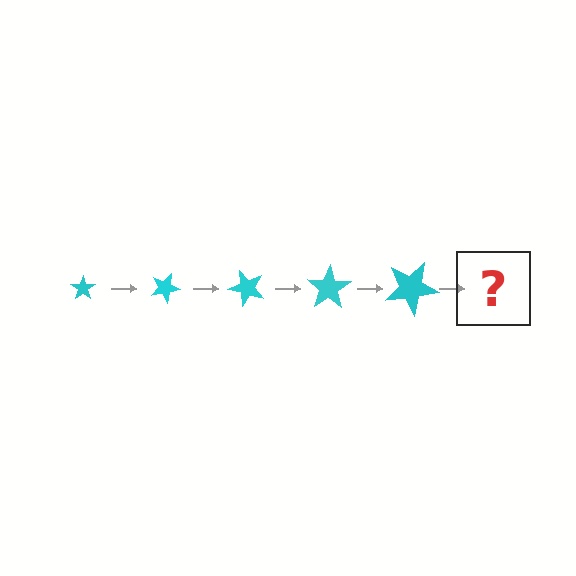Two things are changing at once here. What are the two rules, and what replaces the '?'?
The two rules are that the star grows larger each step and it rotates 25 degrees each step. The '?' should be a star, larger than the previous one and rotated 125 degrees from the start.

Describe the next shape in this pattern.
It should be a star, larger than the previous one and rotated 125 degrees from the start.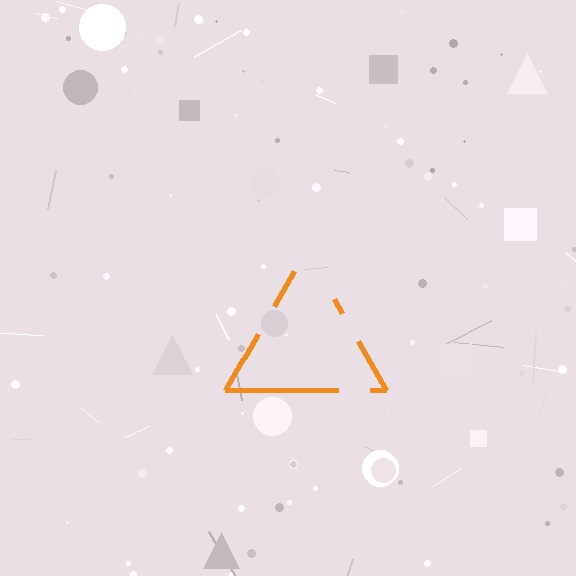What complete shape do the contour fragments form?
The contour fragments form a triangle.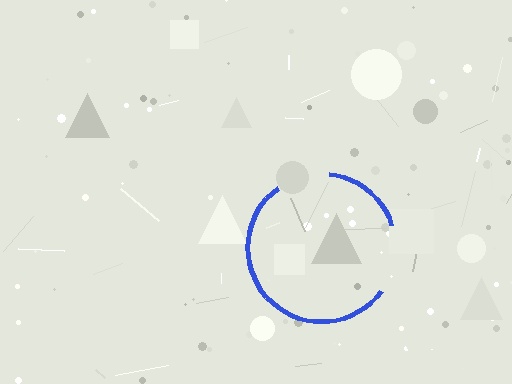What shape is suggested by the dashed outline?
The dashed outline suggests a circle.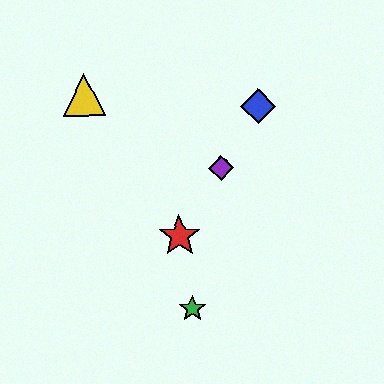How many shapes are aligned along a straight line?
3 shapes (the red star, the blue diamond, the purple diamond) are aligned along a straight line.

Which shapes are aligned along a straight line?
The red star, the blue diamond, the purple diamond are aligned along a straight line.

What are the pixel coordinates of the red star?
The red star is at (179, 236).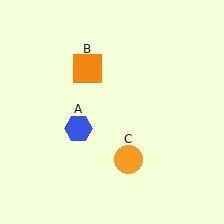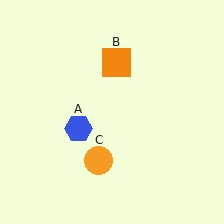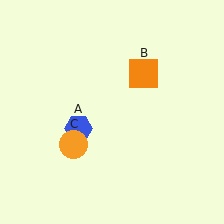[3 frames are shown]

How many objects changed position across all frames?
2 objects changed position: orange square (object B), orange circle (object C).